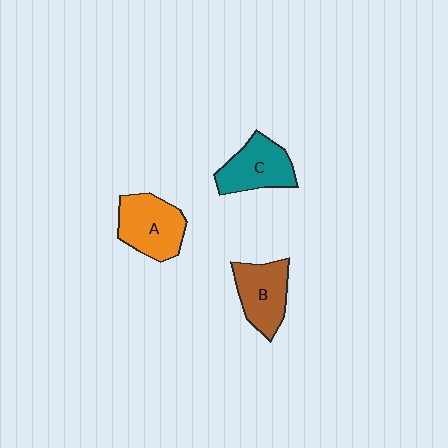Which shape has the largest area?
Shape A (orange).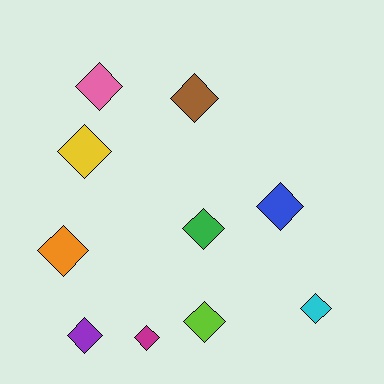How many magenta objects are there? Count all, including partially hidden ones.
There is 1 magenta object.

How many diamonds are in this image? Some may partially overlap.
There are 10 diamonds.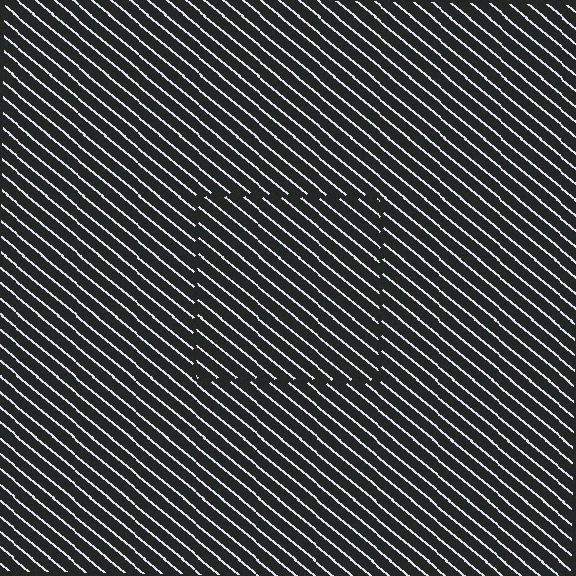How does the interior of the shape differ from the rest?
The interior of the shape contains the same grating, shifted by half a period — the contour is defined by the phase discontinuity where line-ends from the inner and outer gratings abut.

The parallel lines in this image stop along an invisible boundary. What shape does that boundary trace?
An illusory square. The interior of the shape contains the same grating, shifted by half a period — the contour is defined by the phase discontinuity where line-ends from the inner and outer gratings abut.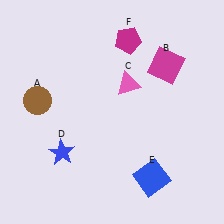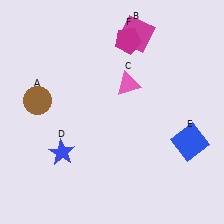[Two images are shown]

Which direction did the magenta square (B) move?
The magenta square (B) moved up.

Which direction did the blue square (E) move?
The blue square (E) moved right.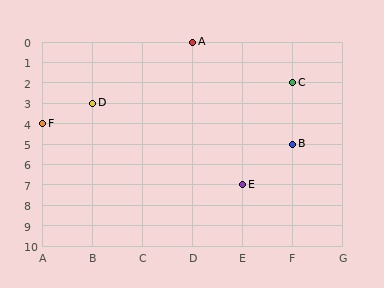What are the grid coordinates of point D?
Point D is at grid coordinates (B, 3).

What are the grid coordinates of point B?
Point B is at grid coordinates (F, 5).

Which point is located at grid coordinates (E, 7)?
Point E is at (E, 7).